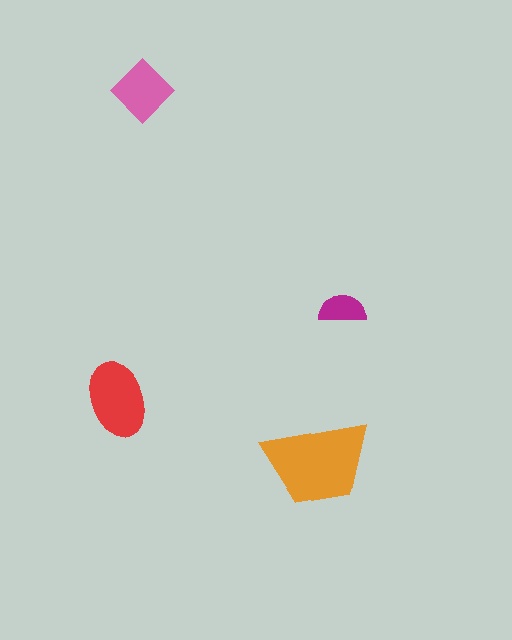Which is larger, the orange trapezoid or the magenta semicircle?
The orange trapezoid.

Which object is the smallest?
The magenta semicircle.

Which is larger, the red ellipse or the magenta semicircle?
The red ellipse.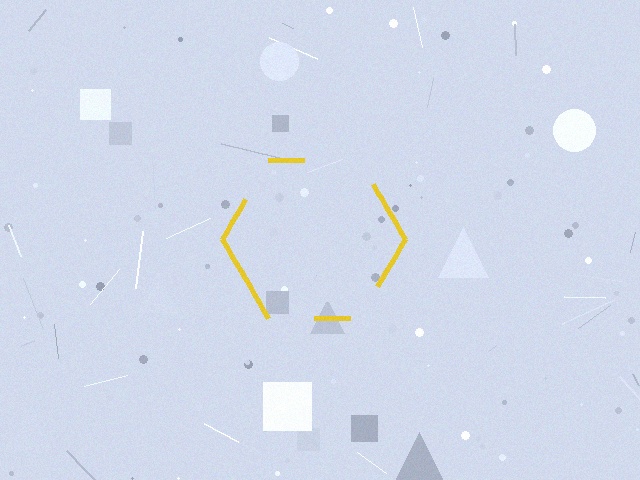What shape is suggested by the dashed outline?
The dashed outline suggests a hexagon.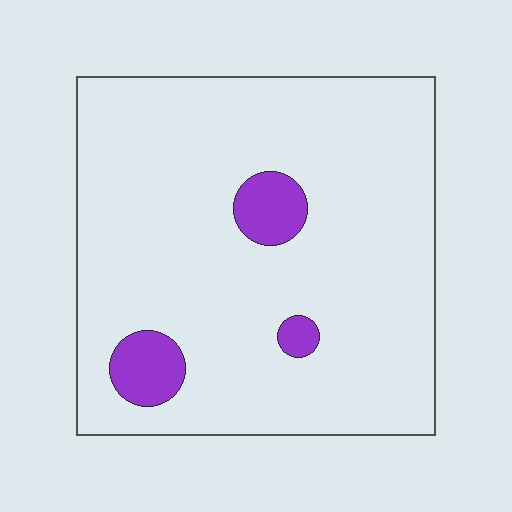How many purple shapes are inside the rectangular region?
3.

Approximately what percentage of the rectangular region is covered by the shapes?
Approximately 10%.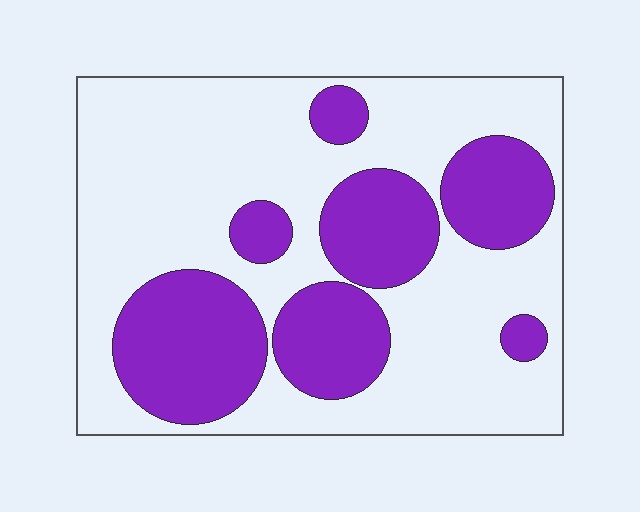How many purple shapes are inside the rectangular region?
7.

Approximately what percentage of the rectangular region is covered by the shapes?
Approximately 35%.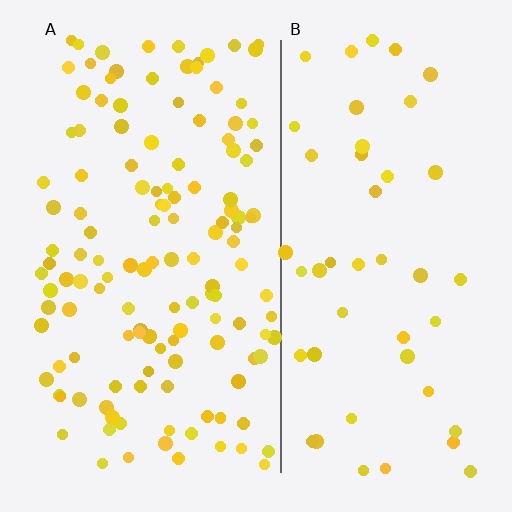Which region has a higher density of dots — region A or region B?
A (the left).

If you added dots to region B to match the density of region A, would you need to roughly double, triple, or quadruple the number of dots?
Approximately triple.